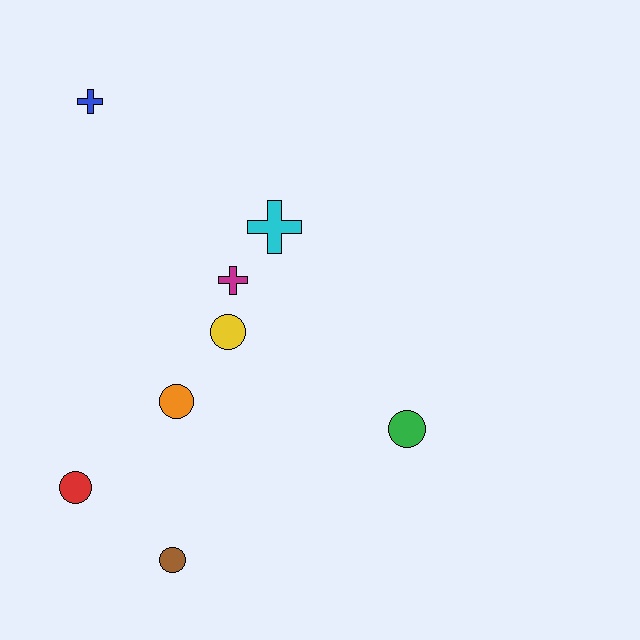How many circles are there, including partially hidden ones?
There are 5 circles.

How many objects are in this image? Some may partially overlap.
There are 8 objects.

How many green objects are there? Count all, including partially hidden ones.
There is 1 green object.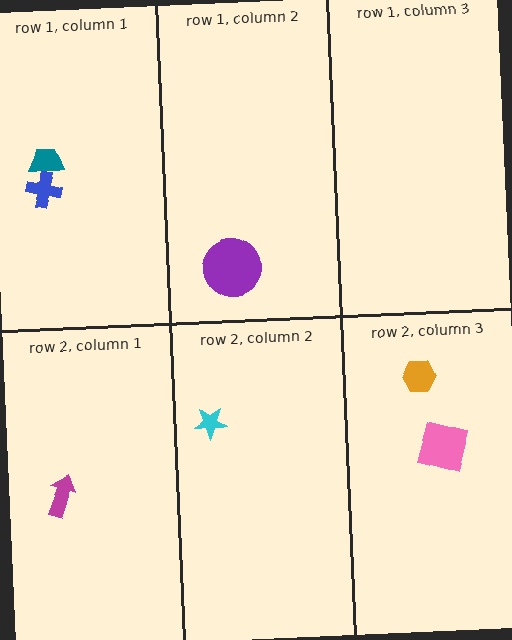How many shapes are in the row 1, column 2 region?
1.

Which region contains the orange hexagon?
The row 2, column 3 region.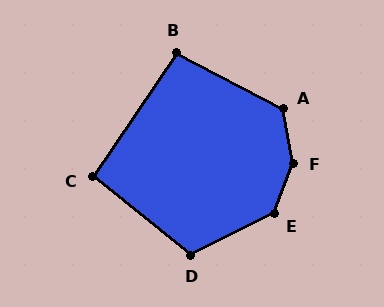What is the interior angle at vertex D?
Approximately 115 degrees (obtuse).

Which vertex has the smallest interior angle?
C, at approximately 95 degrees.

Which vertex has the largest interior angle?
F, at approximately 149 degrees.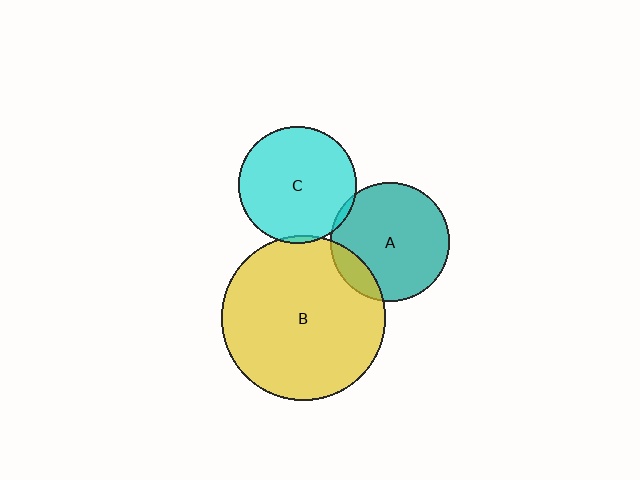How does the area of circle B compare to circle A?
Approximately 1.9 times.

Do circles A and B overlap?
Yes.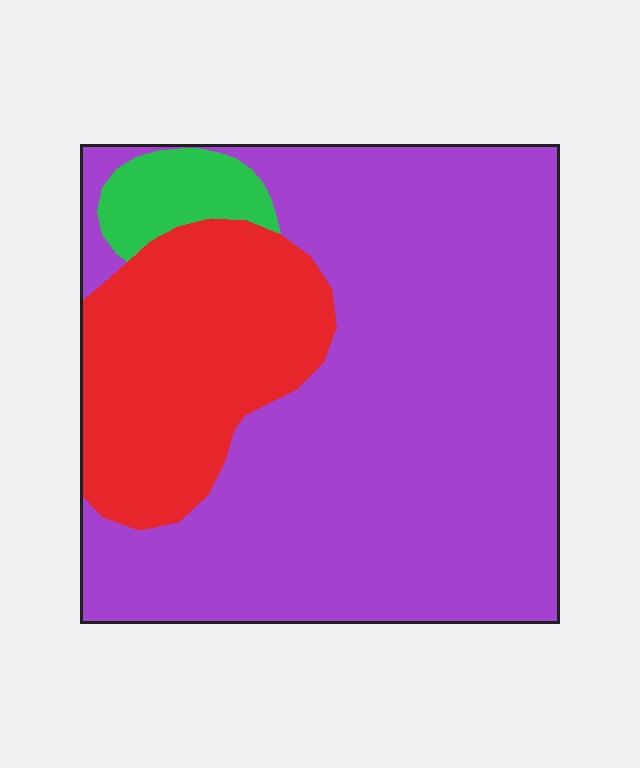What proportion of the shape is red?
Red covers about 25% of the shape.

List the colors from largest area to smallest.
From largest to smallest: purple, red, green.